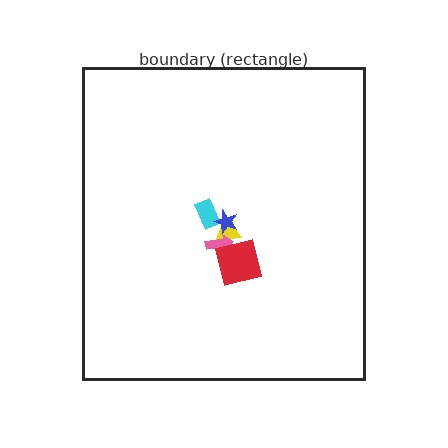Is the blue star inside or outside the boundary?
Inside.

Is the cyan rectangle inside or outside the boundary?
Inside.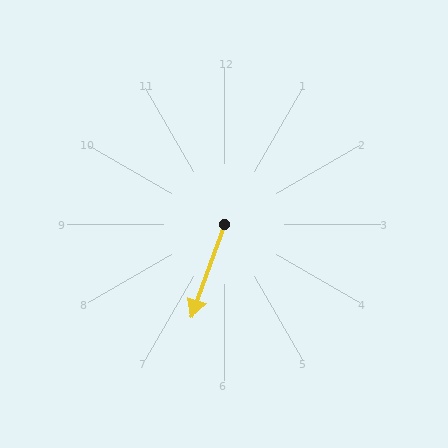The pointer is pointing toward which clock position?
Roughly 7 o'clock.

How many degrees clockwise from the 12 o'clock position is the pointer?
Approximately 200 degrees.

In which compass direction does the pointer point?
South.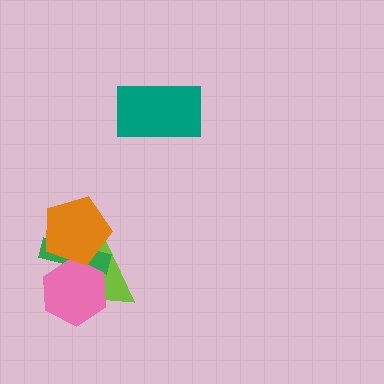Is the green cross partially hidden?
Yes, it is partially covered by another shape.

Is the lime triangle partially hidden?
Yes, it is partially covered by another shape.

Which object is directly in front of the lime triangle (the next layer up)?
The green cross is directly in front of the lime triangle.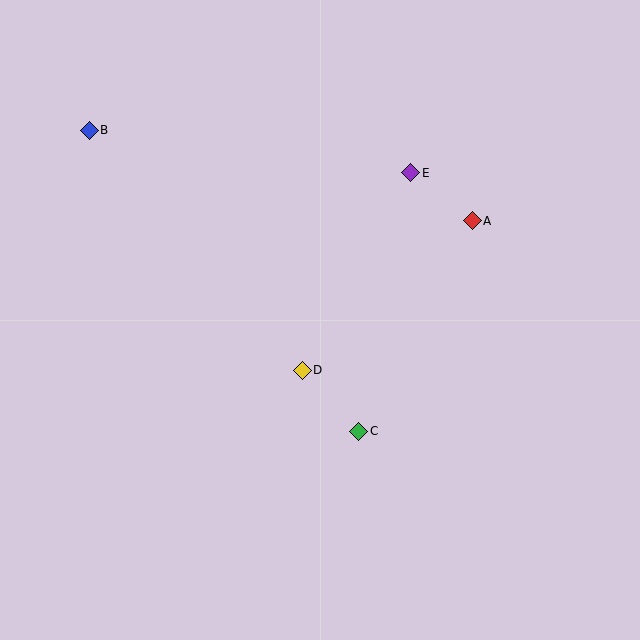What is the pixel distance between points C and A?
The distance between C and A is 239 pixels.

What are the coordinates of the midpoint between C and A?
The midpoint between C and A is at (416, 326).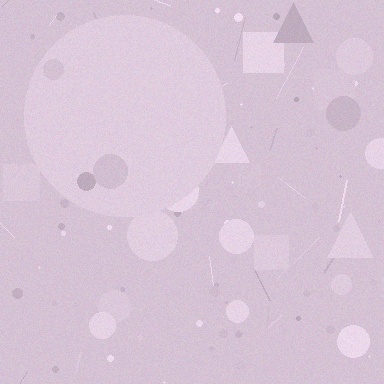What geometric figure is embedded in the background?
A circle is embedded in the background.